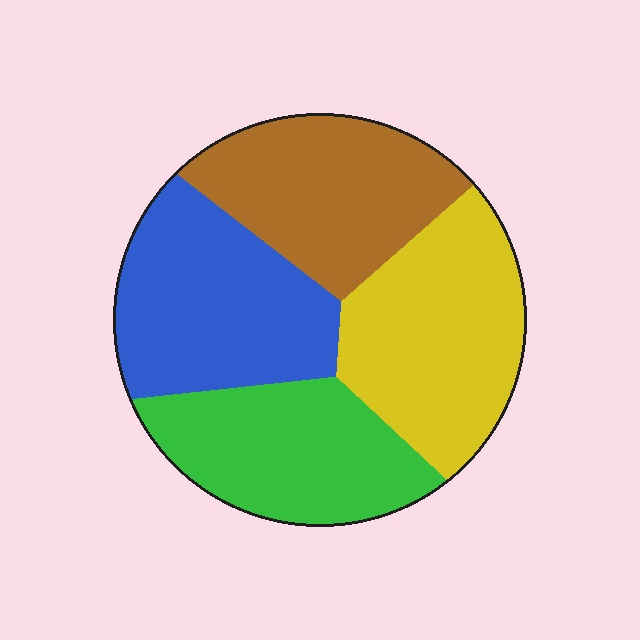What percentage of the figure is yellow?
Yellow covers around 25% of the figure.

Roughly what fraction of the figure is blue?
Blue covers around 25% of the figure.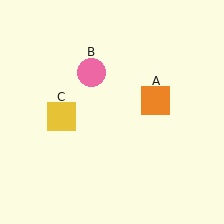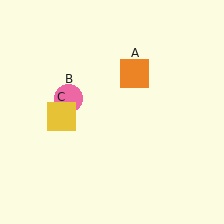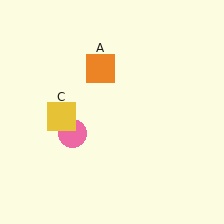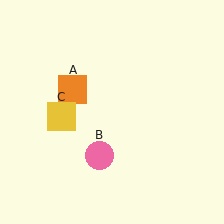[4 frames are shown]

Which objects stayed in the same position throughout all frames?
Yellow square (object C) remained stationary.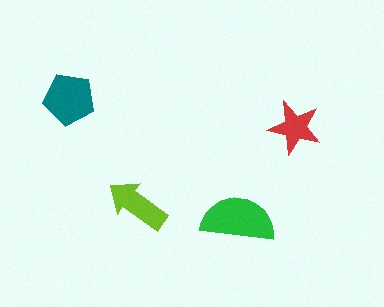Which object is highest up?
The teal pentagon is topmost.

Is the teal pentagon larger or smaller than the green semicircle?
Smaller.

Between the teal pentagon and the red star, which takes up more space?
The teal pentagon.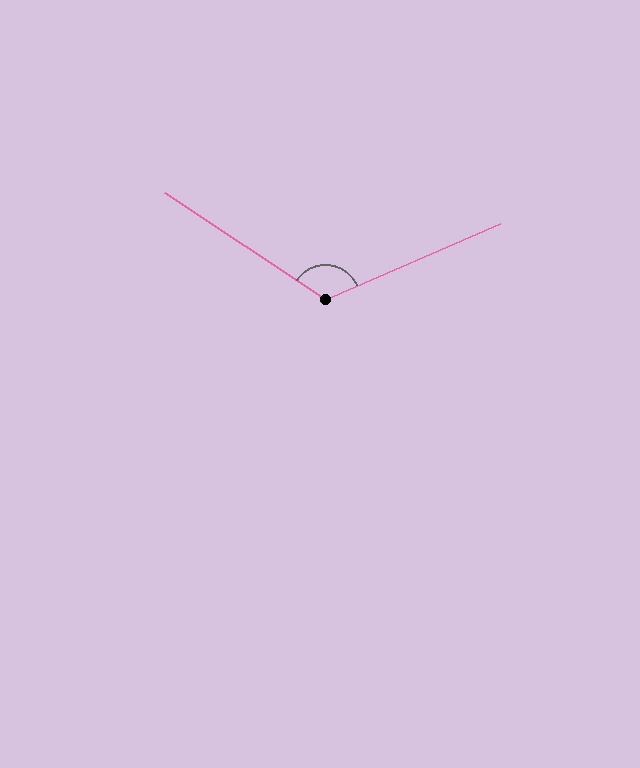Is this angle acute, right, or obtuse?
It is obtuse.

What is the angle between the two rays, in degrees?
Approximately 123 degrees.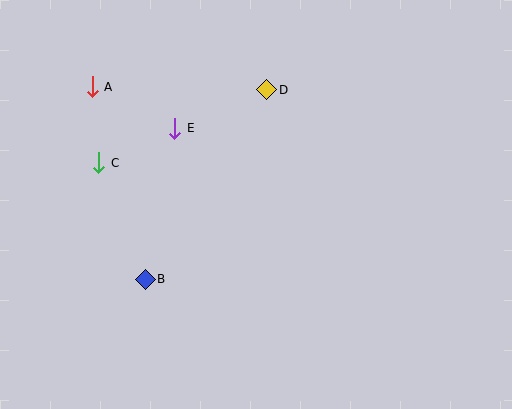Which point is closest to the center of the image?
Point E at (175, 128) is closest to the center.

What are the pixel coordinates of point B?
Point B is at (145, 279).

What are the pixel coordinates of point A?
Point A is at (92, 87).